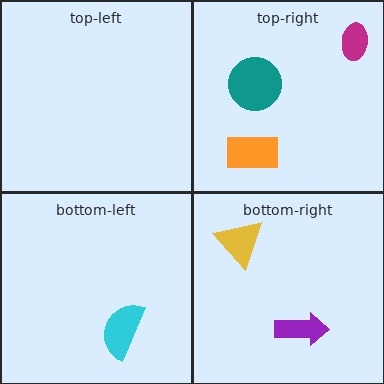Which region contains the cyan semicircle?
The bottom-left region.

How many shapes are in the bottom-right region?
2.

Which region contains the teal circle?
The top-right region.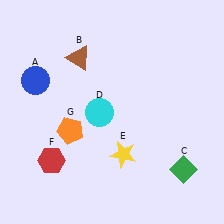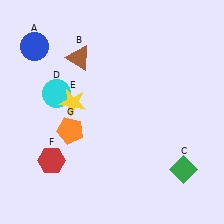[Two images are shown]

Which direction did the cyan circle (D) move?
The cyan circle (D) moved left.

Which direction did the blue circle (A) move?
The blue circle (A) moved up.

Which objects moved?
The objects that moved are: the blue circle (A), the cyan circle (D), the yellow star (E).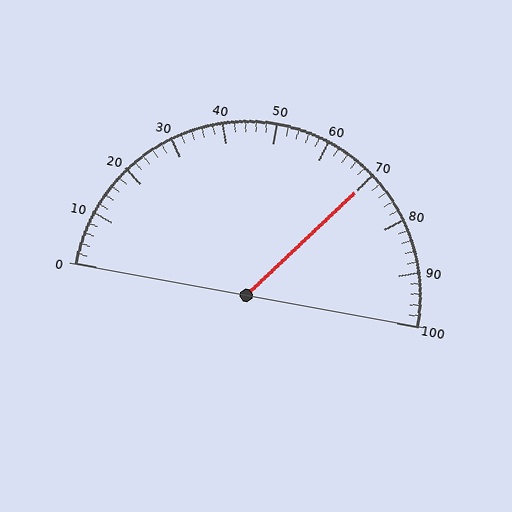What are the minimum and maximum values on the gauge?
The gauge ranges from 0 to 100.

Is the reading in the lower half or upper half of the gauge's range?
The reading is in the upper half of the range (0 to 100).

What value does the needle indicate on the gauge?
The needle indicates approximately 70.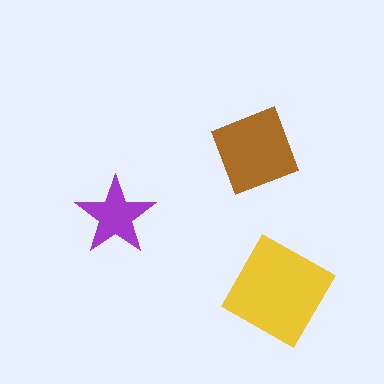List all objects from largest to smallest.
The yellow square, the brown diamond, the purple star.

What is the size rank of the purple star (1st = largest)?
3rd.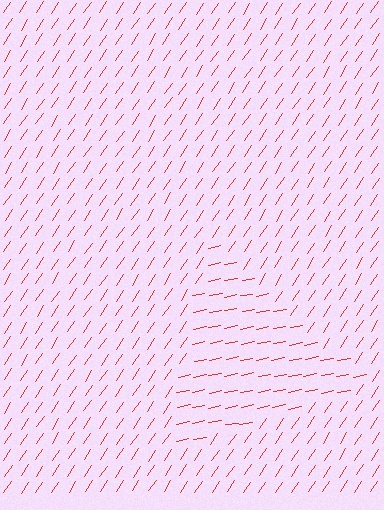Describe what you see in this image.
The image is filled with small red line segments. A triangle region in the image has lines oriented differently from the surrounding lines, creating a visible texture boundary.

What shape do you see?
I see a triangle.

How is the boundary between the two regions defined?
The boundary is defined purely by a change in line orientation (approximately 45 degrees difference). All lines are the same color and thickness.